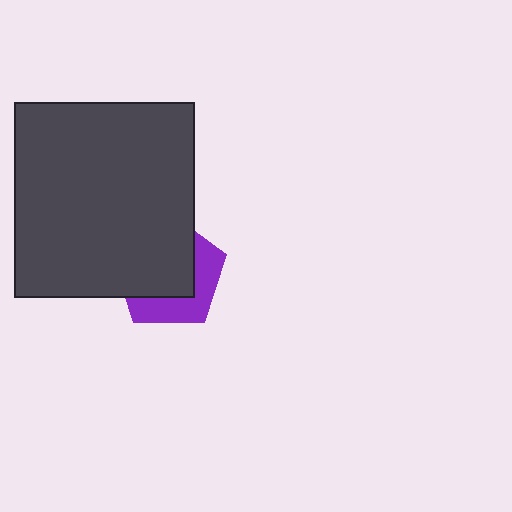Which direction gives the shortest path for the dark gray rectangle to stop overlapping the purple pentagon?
Moving toward the upper-left gives the shortest separation.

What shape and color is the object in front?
The object in front is a dark gray rectangle.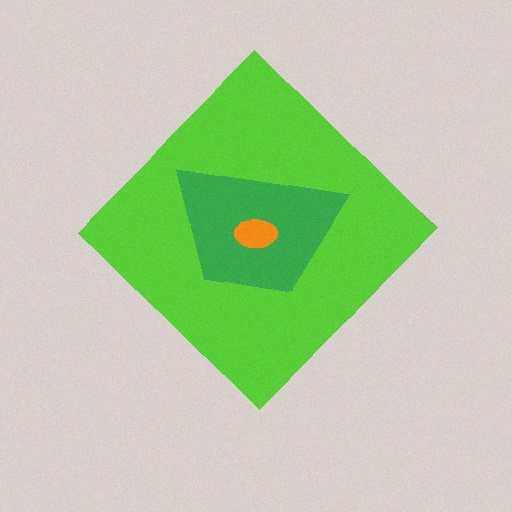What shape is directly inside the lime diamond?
The green trapezoid.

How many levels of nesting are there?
3.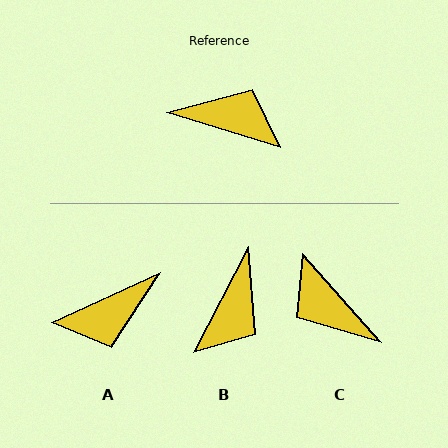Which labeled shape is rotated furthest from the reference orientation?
C, about 149 degrees away.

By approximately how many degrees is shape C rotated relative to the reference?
Approximately 149 degrees counter-clockwise.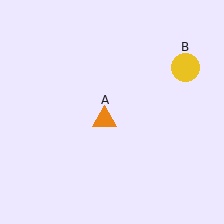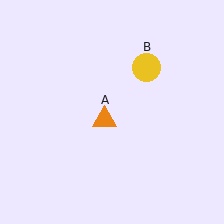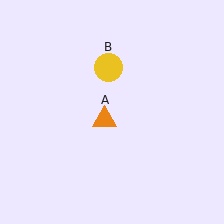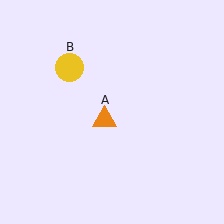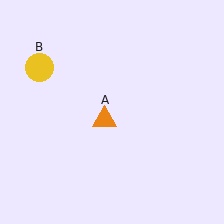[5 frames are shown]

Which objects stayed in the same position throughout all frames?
Orange triangle (object A) remained stationary.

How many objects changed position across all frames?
1 object changed position: yellow circle (object B).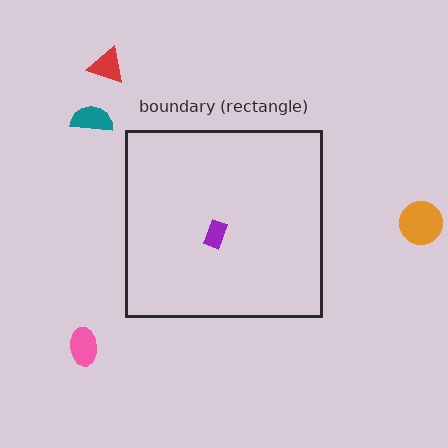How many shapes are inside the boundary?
1 inside, 4 outside.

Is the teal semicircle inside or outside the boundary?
Outside.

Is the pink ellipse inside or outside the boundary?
Outside.